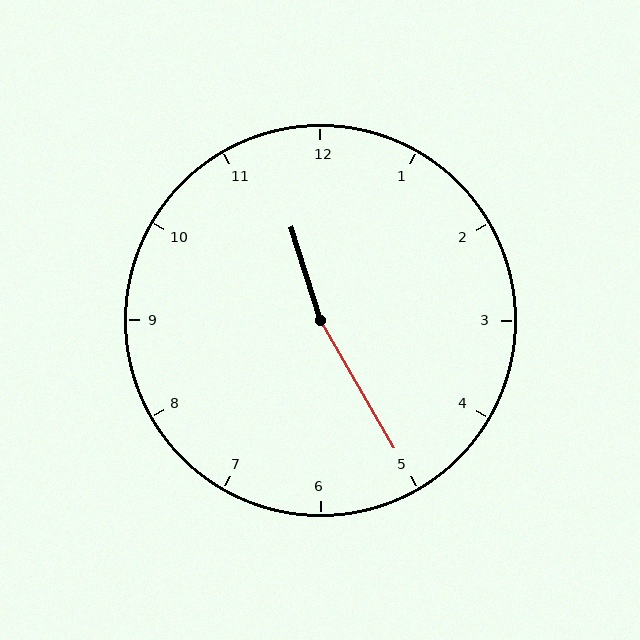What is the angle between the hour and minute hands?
Approximately 168 degrees.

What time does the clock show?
11:25.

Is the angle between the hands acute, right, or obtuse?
It is obtuse.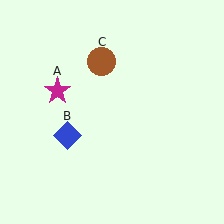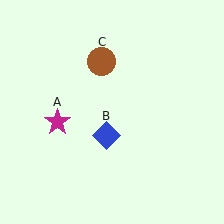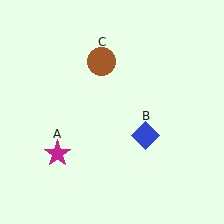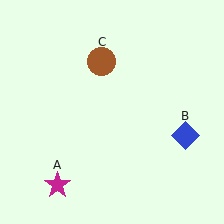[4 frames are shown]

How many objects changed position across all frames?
2 objects changed position: magenta star (object A), blue diamond (object B).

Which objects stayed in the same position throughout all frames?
Brown circle (object C) remained stationary.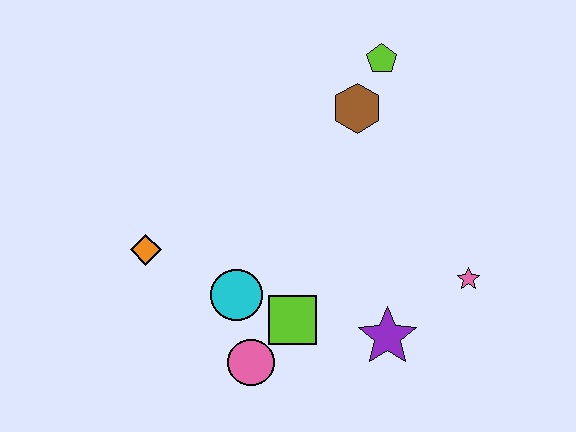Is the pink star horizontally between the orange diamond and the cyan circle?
No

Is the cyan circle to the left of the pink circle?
Yes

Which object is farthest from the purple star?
The lime pentagon is farthest from the purple star.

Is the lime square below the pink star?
Yes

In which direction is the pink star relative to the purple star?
The pink star is to the right of the purple star.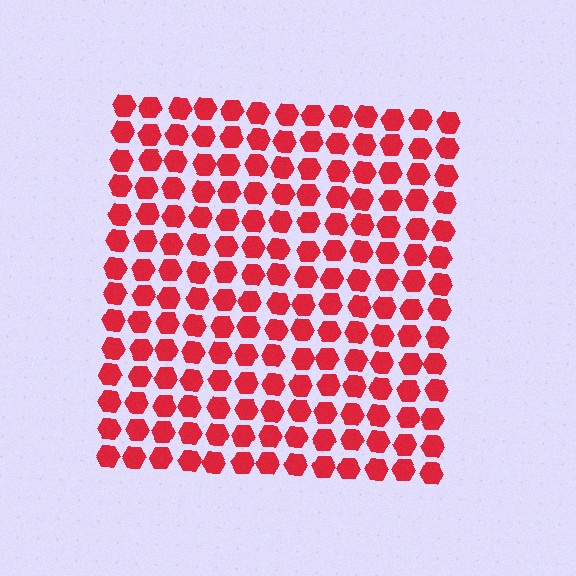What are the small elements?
The small elements are hexagons.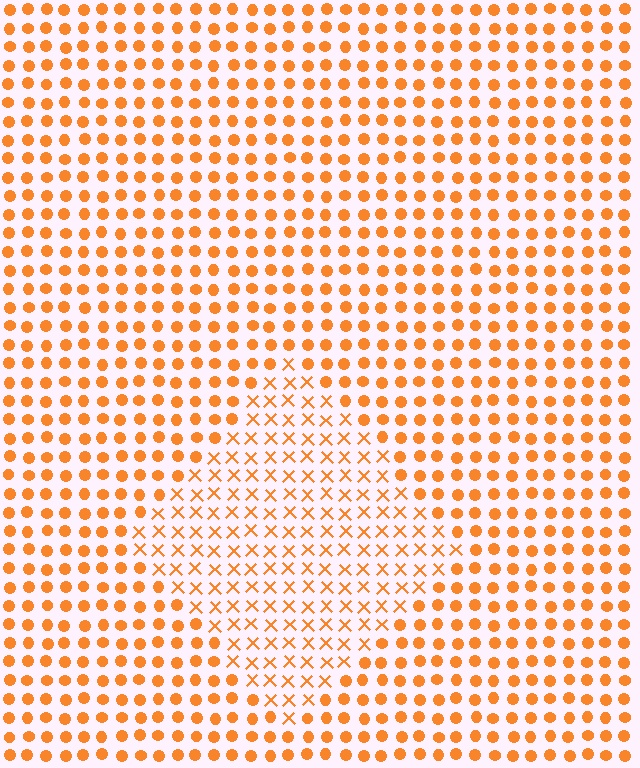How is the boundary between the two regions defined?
The boundary is defined by a change in element shape: X marks inside vs. circles outside. All elements share the same color and spacing.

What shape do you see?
I see a diamond.